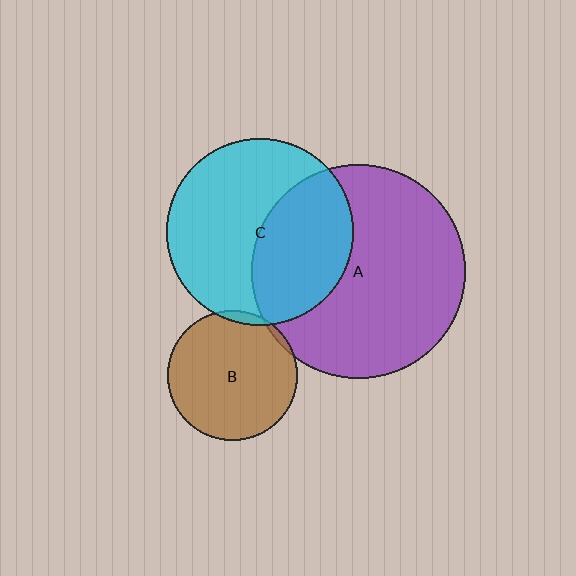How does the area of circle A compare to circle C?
Approximately 1.3 times.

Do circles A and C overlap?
Yes.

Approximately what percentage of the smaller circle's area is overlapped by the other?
Approximately 40%.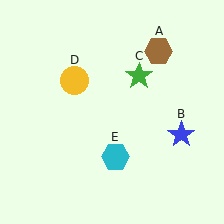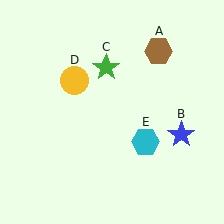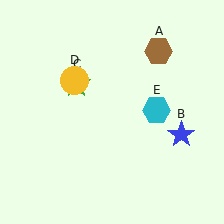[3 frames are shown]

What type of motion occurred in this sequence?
The green star (object C), cyan hexagon (object E) rotated counterclockwise around the center of the scene.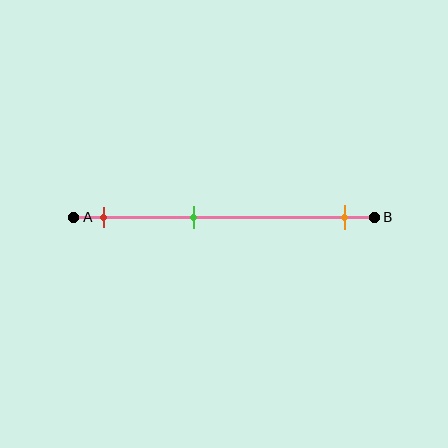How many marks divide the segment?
There are 3 marks dividing the segment.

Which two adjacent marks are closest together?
The red and green marks are the closest adjacent pair.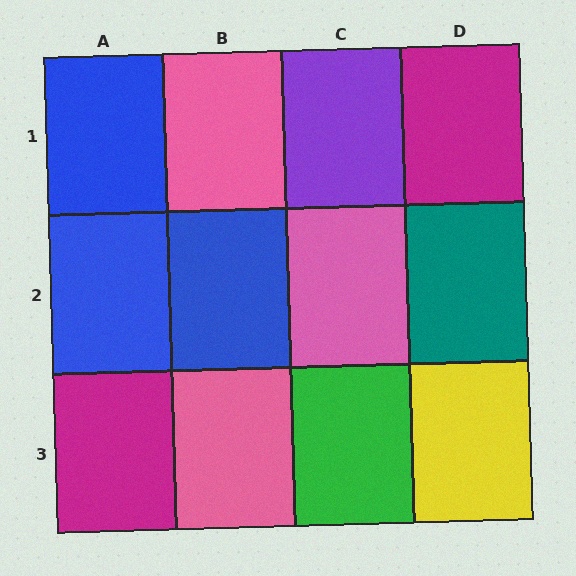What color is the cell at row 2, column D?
Teal.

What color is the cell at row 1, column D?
Magenta.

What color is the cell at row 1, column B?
Pink.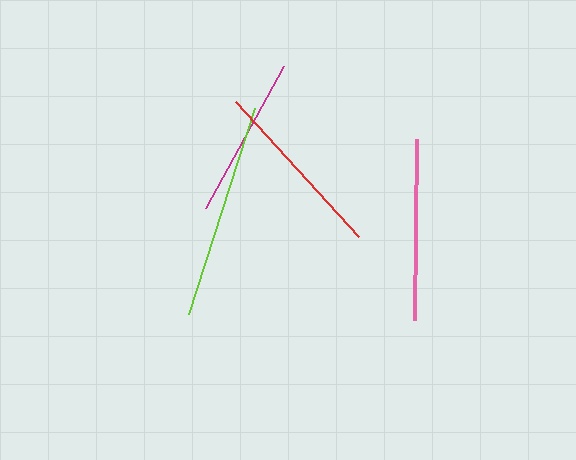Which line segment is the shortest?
The magenta line is the shortest at approximately 162 pixels.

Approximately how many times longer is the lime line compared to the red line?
The lime line is approximately 1.2 times the length of the red line.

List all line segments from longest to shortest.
From longest to shortest: lime, red, pink, magenta.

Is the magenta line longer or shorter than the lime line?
The lime line is longer than the magenta line.